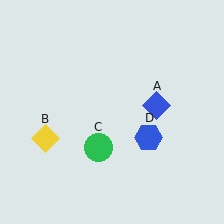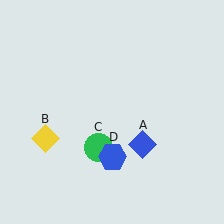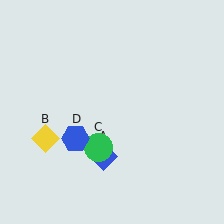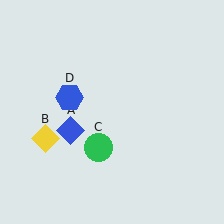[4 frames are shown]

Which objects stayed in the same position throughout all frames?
Yellow diamond (object B) and green circle (object C) remained stationary.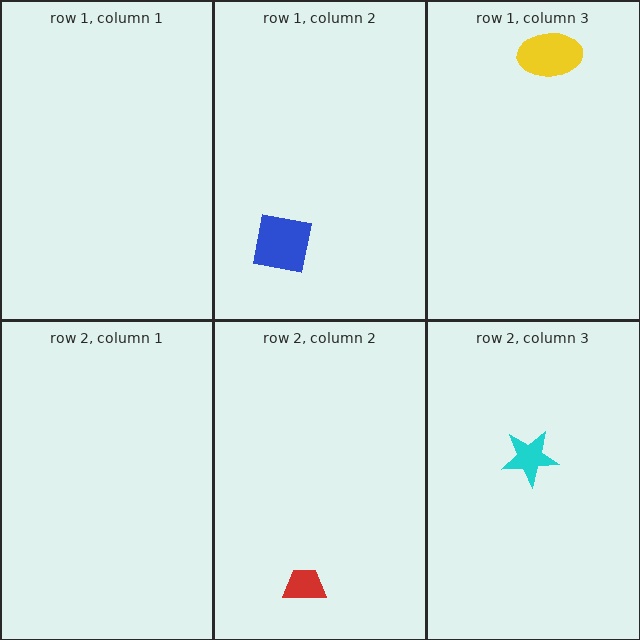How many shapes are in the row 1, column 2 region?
1.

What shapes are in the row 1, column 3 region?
The yellow ellipse.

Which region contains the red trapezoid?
The row 2, column 2 region.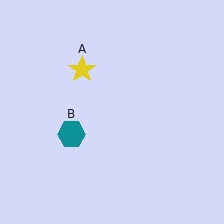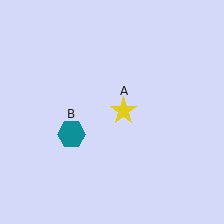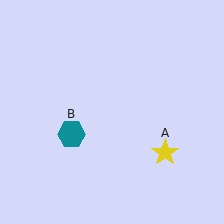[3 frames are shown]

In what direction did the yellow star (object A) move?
The yellow star (object A) moved down and to the right.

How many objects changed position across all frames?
1 object changed position: yellow star (object A).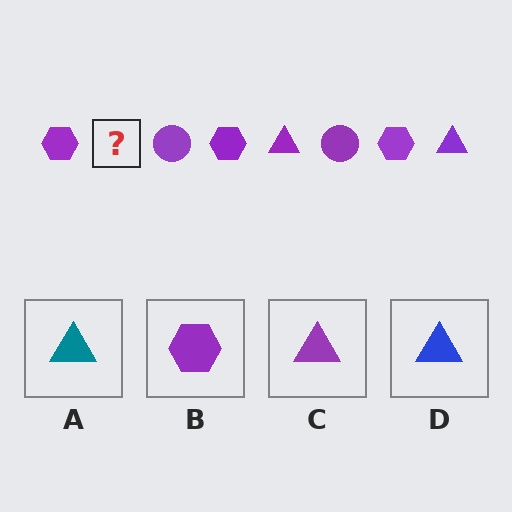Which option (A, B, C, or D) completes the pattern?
C.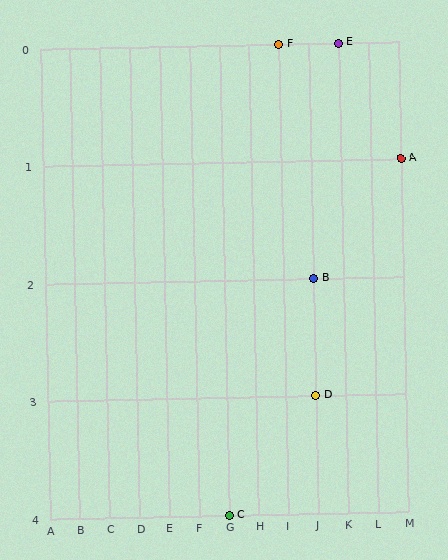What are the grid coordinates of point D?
Point D is at grid coordinates (J, 3).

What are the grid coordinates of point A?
Point A is at grid coordinates (M, 1).